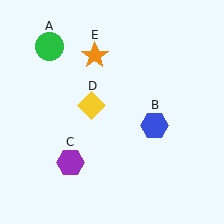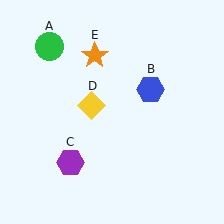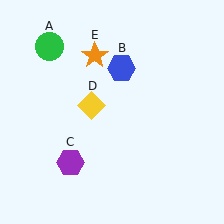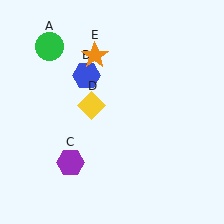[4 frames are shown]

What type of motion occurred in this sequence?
The blue hexagon (object B) rotated counterclockwise around the center of the scene.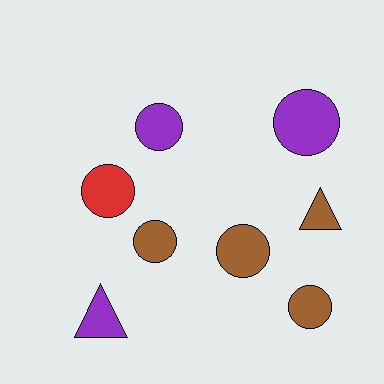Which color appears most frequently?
Brown, with 4 objects.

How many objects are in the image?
There are 8 objects.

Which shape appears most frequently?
Circle, with 6 objects.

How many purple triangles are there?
There is 1 purple triangle.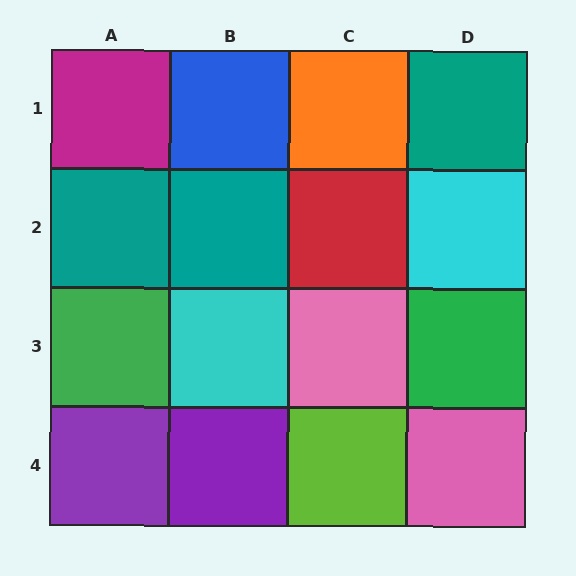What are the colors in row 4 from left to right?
Purple, purple, lime, pink.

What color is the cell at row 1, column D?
Teal.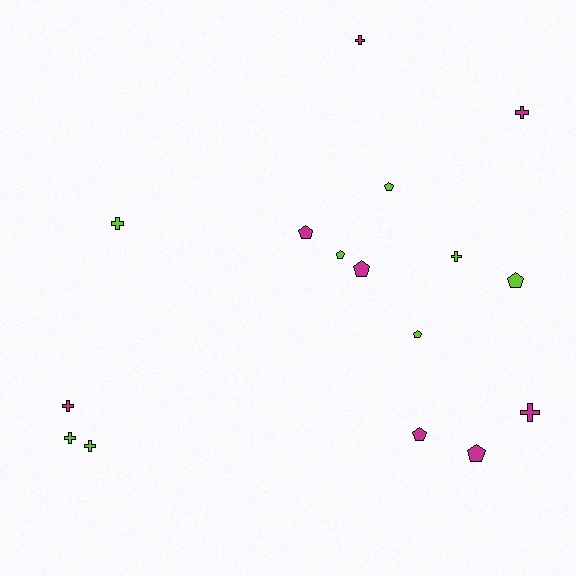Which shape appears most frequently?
Cross, with 8 objects.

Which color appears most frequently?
Lime, with 8 objects.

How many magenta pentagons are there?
There are 4 magenta pentagons.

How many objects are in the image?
There are 16 objects.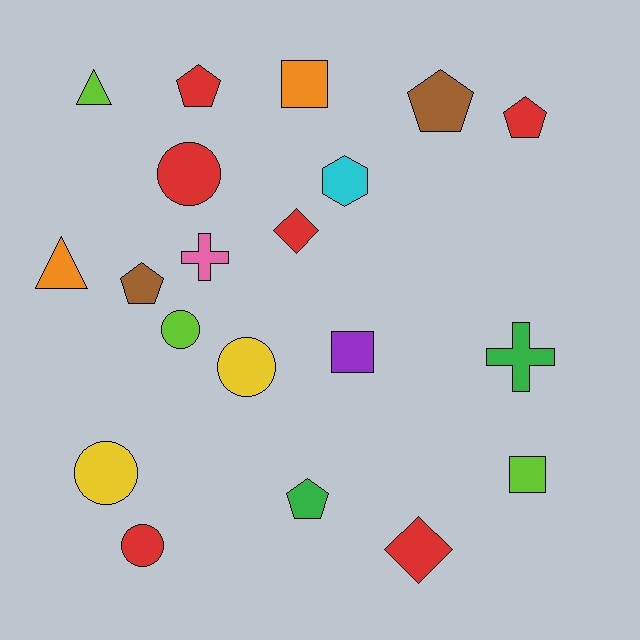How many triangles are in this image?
There are 2 triangles.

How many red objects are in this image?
There are 6 red objects.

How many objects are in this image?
There are 20 objects.